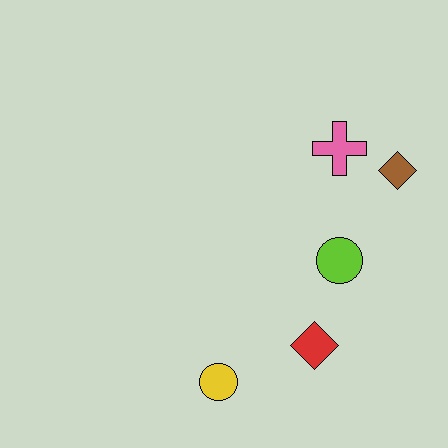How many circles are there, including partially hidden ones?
There are 2 circles.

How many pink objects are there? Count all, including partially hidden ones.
There is 1 pink object.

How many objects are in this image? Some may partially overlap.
There are 5 objects.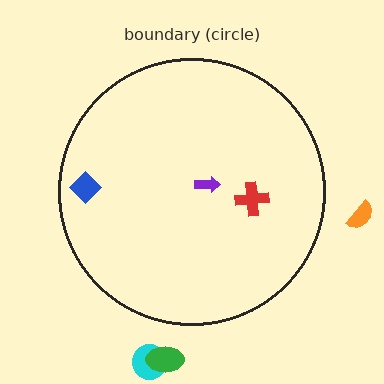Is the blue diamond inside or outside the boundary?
Inside.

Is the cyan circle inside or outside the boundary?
Outside.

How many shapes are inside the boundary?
3 inside, 3 outside.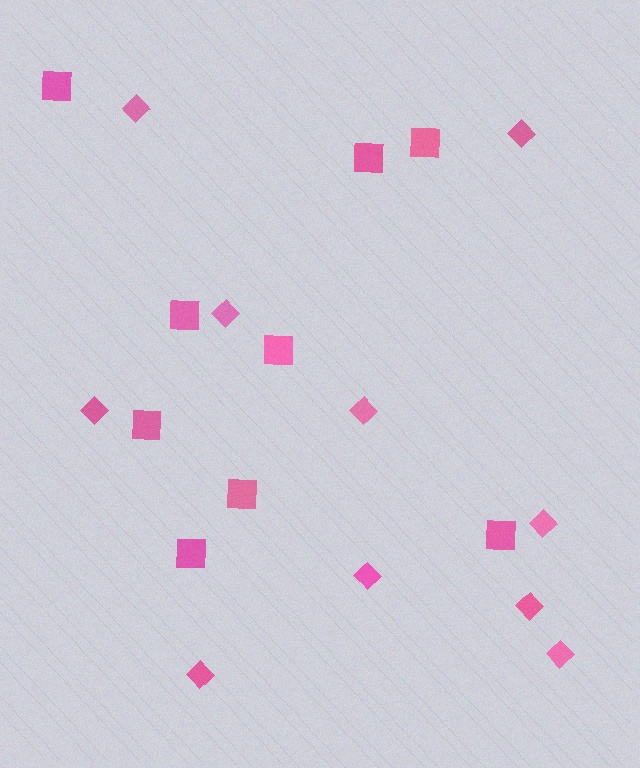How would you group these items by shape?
There are 2 groups: one group of diamonds (10) and one group of squares (9).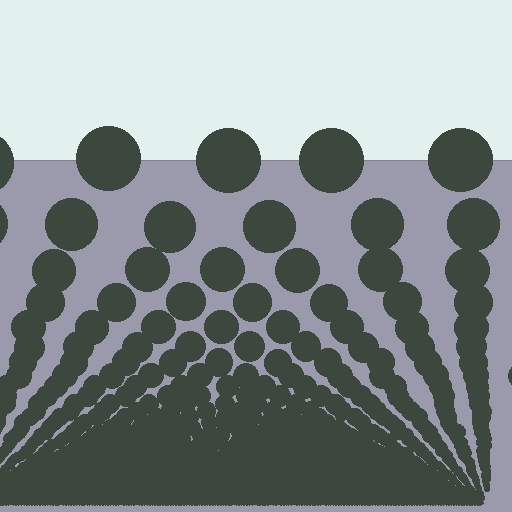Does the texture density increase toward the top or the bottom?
Density increases toward the bottom.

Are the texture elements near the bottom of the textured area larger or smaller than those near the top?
Smaller. The gradient is inverted — elements near the bottom are smaller and denser.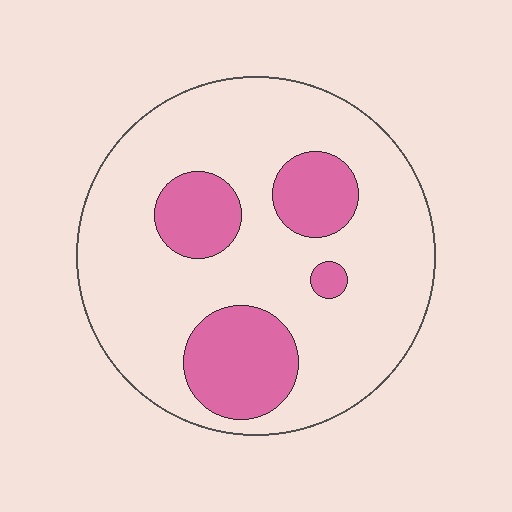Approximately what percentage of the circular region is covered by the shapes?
Approximately 25%.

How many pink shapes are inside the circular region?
4.